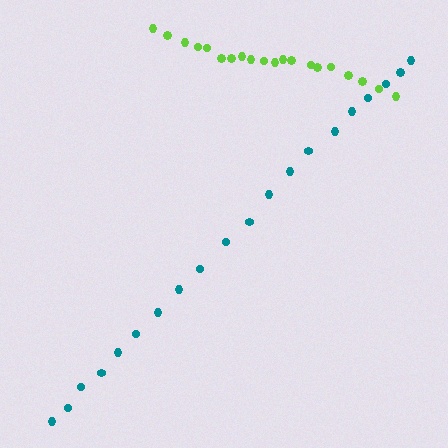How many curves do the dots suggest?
There are 2 distinct paths.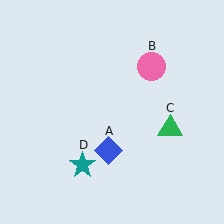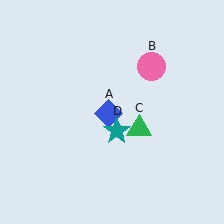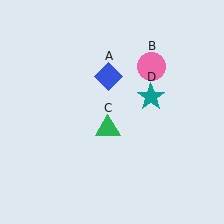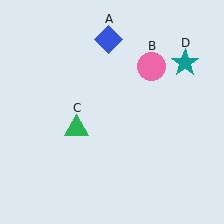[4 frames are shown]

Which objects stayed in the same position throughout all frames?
Pink circle (object B) remained stationary.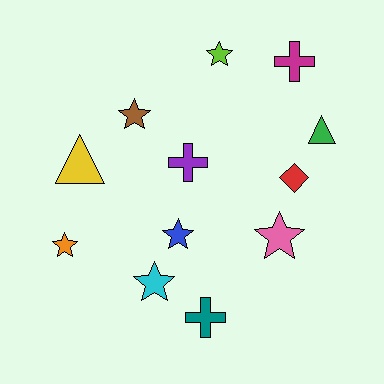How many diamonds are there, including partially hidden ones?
There is 1 diamond.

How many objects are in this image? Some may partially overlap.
There are 12 objects.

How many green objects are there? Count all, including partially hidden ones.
There is 1 green object.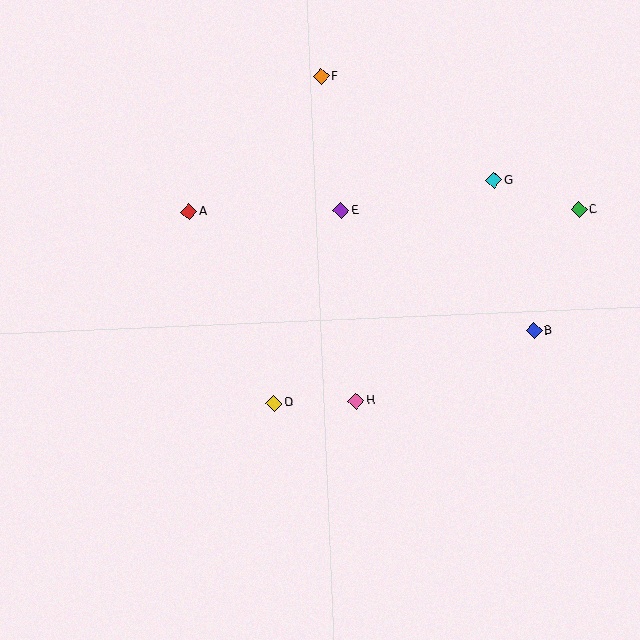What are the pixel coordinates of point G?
Point G is at (494, 180).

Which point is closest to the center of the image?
Point H at (356, 401) is closest to the center.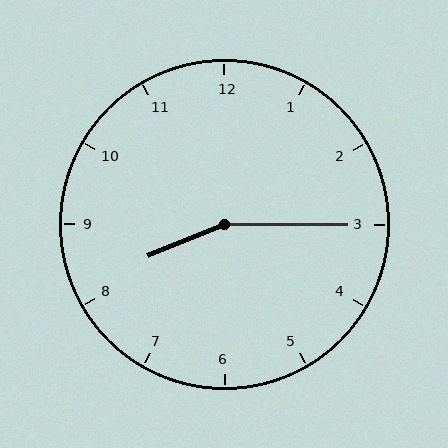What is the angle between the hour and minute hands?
Approximately 158 degrees.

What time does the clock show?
8:15.